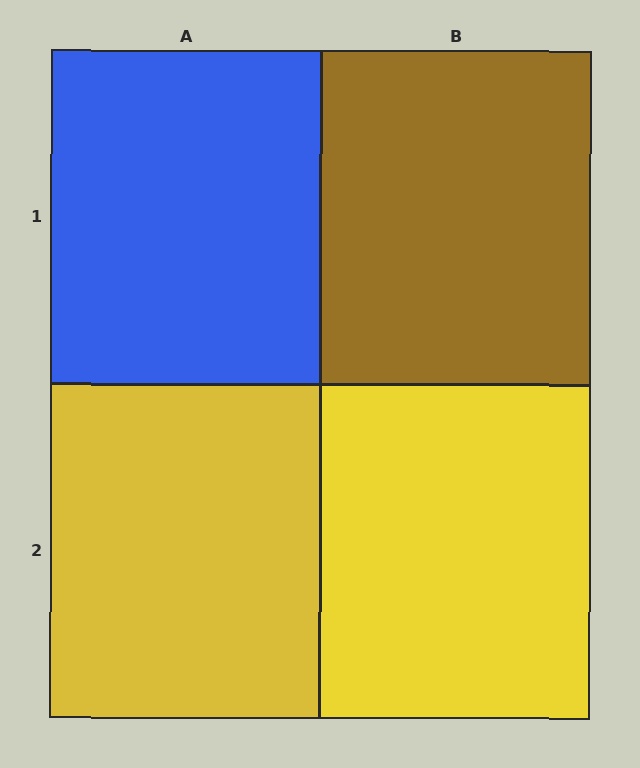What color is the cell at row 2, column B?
Yellow.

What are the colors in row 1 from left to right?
Blue, brown.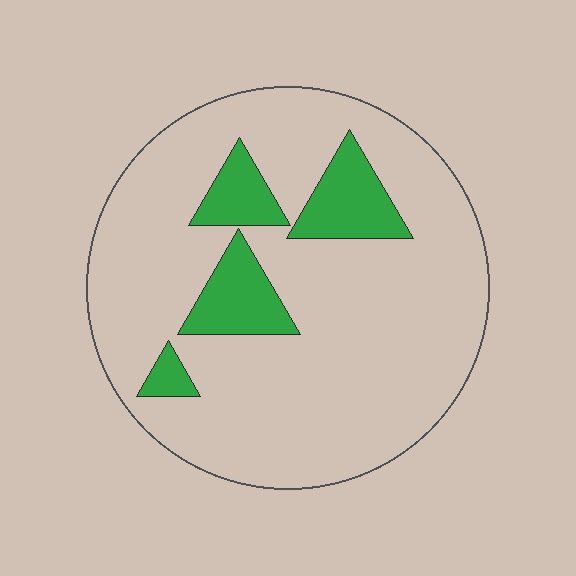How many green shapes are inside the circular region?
4.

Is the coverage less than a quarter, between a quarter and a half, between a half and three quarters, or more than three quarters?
Less than a quarter.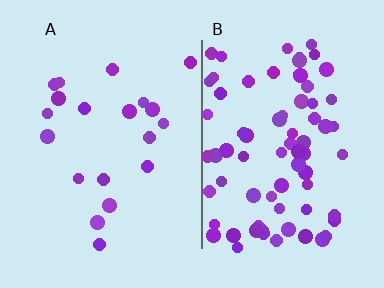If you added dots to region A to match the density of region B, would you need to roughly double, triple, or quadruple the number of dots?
Approximately quadruple.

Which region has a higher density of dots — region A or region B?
B (the right).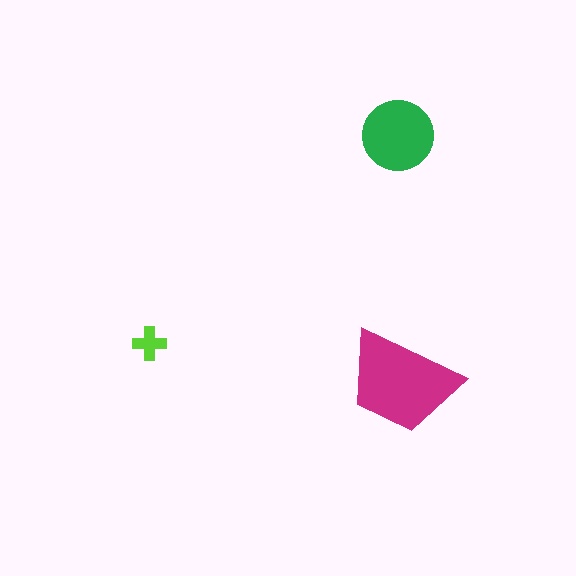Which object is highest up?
The green circle is topmost.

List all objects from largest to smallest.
The magenta trapezoid, the green circle, the lime cross.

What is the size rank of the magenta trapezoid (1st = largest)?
1st.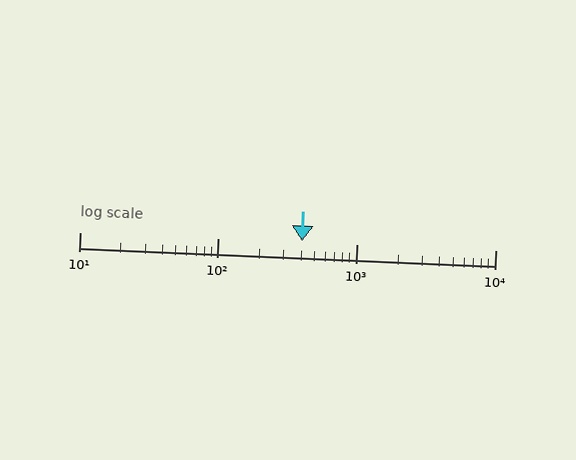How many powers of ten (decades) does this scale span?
The scale spans 3 decades, from 10 to 10000.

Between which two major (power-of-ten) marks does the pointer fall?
The pointer is between 100 and 1000.